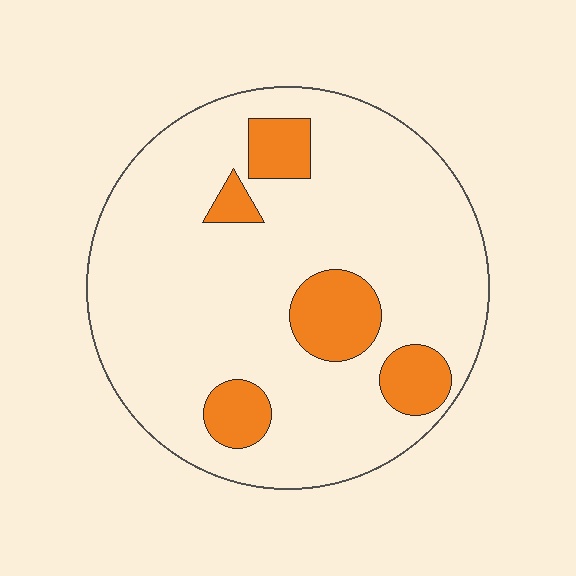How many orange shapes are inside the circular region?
5.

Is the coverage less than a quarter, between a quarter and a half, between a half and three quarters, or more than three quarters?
Less than a quarter.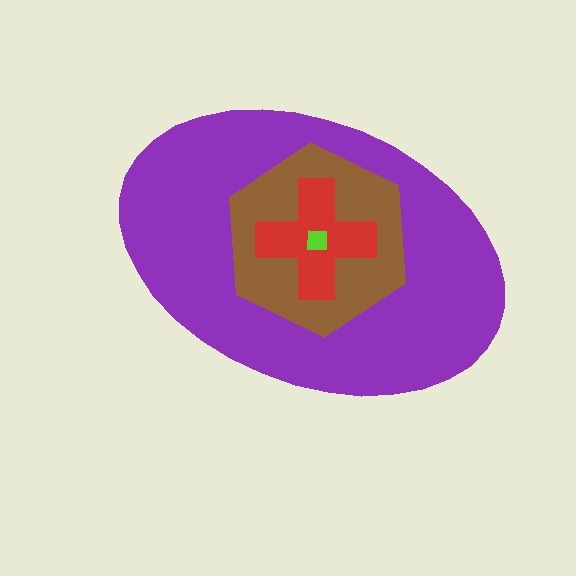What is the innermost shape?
The lime square.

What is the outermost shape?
The purple ellipse.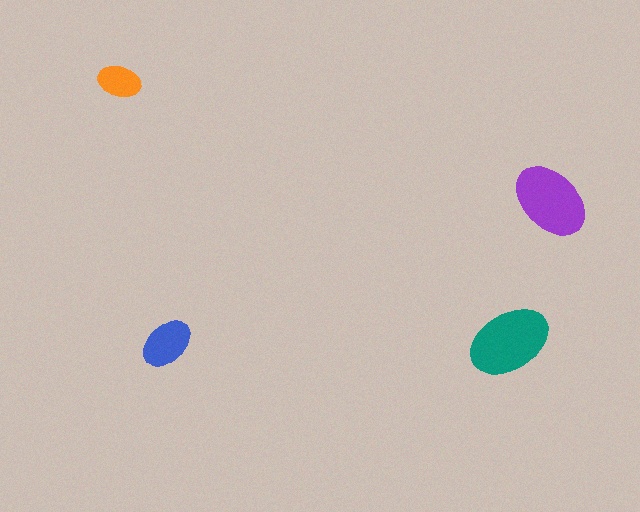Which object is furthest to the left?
The orange ellipse is leftmost.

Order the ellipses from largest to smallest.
the teal one, the purple one, the blue one, the orange one.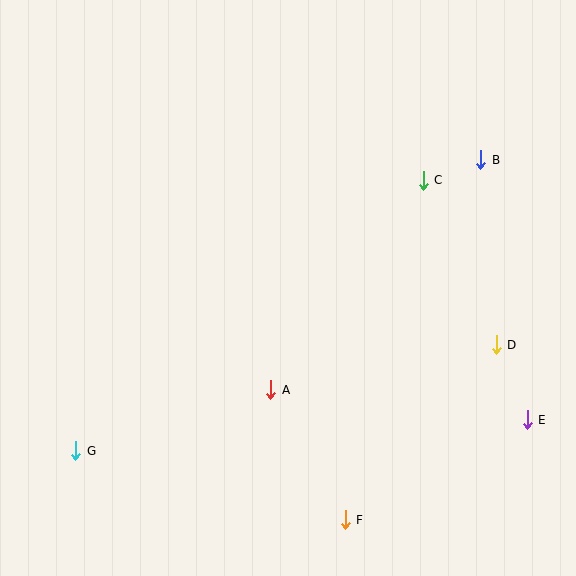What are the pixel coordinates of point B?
Point B is at (481, 160).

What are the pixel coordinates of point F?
Point F is at (345, 520).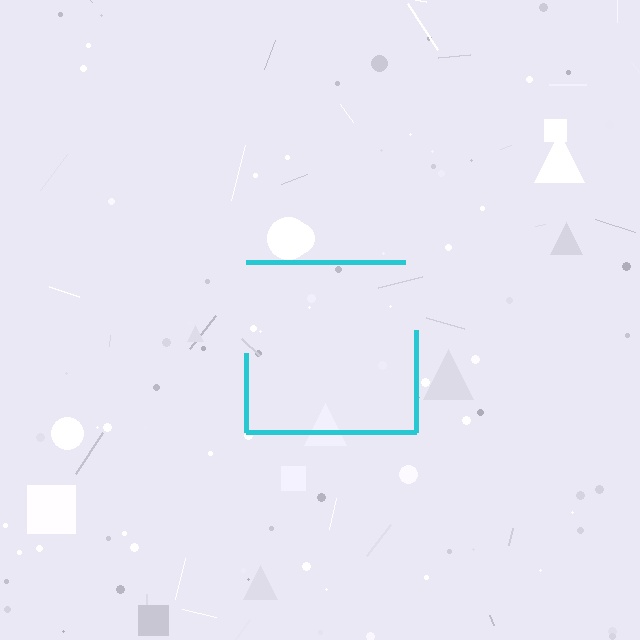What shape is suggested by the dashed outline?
The dashed outline suggests a square.